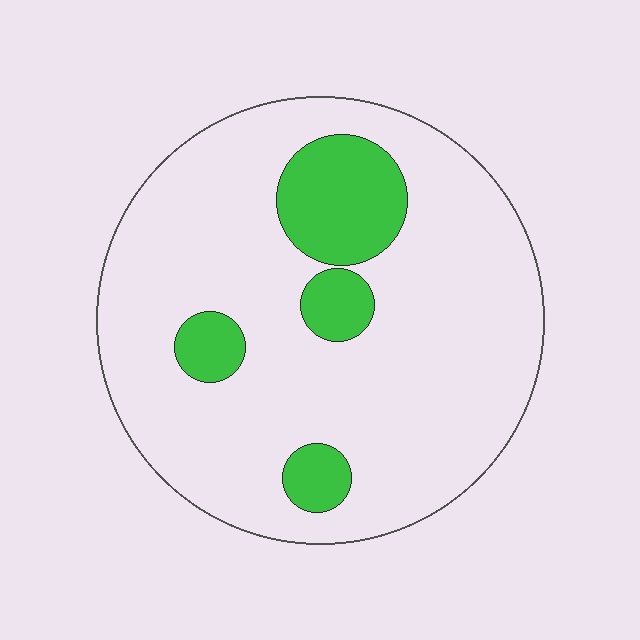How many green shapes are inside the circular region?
4.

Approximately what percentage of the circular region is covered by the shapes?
Approximately 15%.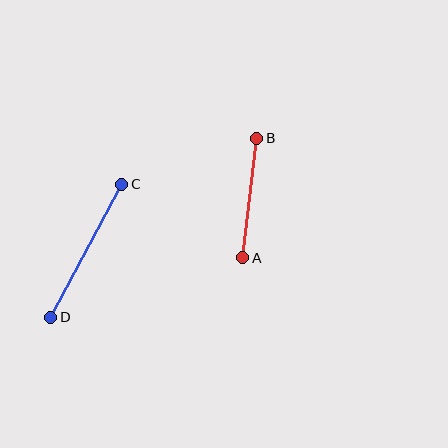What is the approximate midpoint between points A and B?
The midpoint is at approximately (250, 198) pixels.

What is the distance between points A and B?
The distance is approximately 120 pixels.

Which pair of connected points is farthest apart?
Points C and D are farthest apart.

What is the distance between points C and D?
The distance is approximately 151 pixels.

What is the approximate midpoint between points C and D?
The midpoint is at approximately (86, 251) pixels.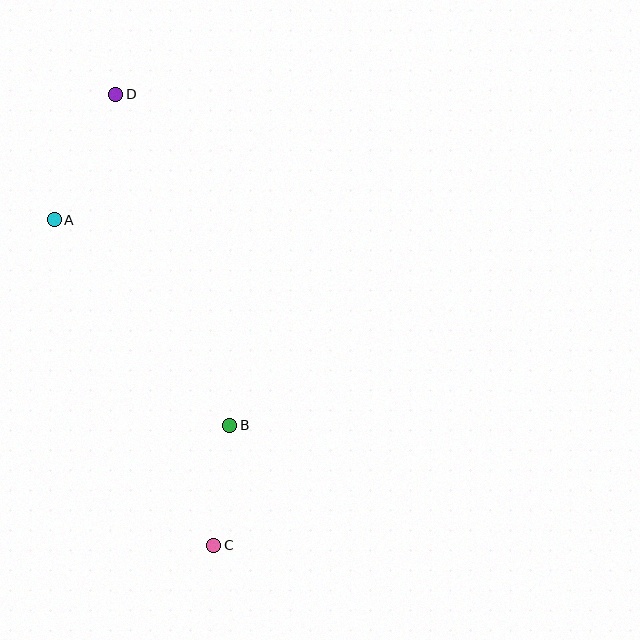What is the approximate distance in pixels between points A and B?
The distance between A and B is approximately 270 pixels.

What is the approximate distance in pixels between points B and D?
The distance between B and D is approximately 350 pixels.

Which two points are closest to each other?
Points B and C are closest to each other.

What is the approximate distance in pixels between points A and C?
The distance between A and C is approximately 363 pixels.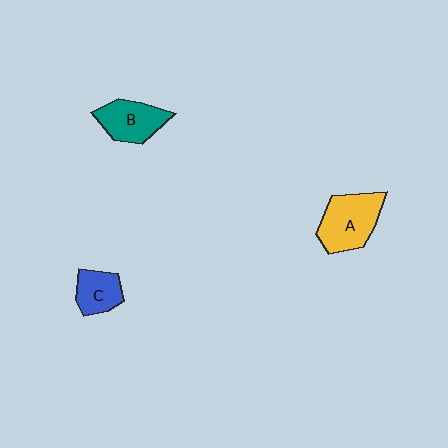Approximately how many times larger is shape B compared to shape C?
Approximately 1.3 times.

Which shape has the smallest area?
Shape C (blue).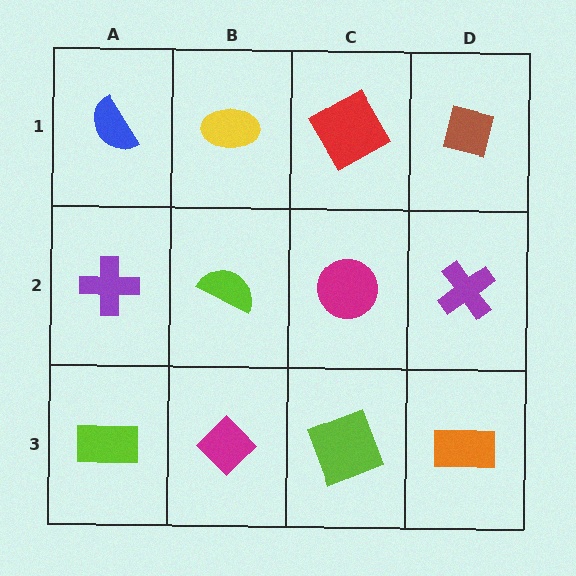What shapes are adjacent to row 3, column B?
A lime semicircle (row 2, column B), a lime rectangle (row 3, column A), a lime square (row 3, column C).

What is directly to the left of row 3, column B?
A lime rectangle.